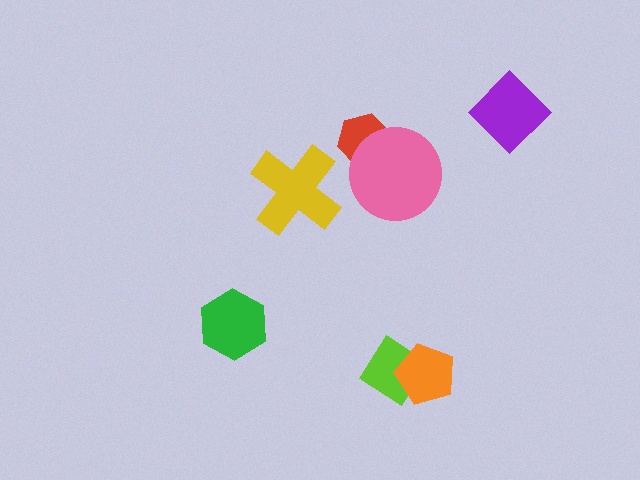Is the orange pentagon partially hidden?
No, no other shape covers it.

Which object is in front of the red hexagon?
The pink circle is in front of the red hexagon.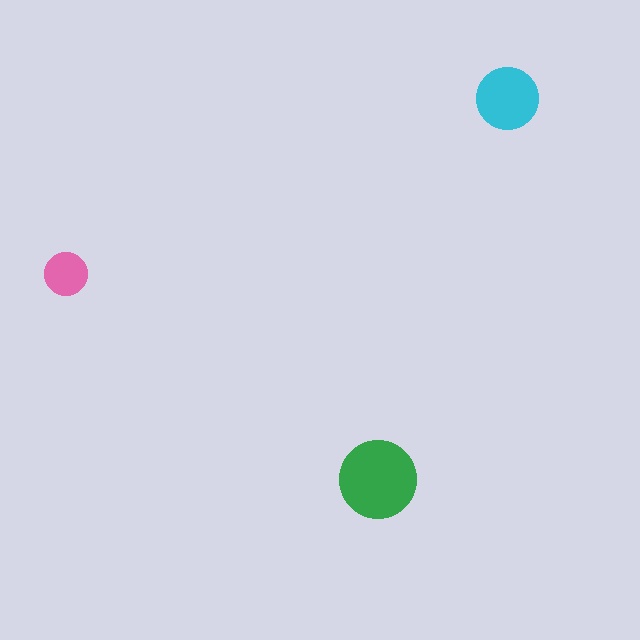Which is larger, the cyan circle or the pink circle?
The cyan one.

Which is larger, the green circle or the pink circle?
The green one.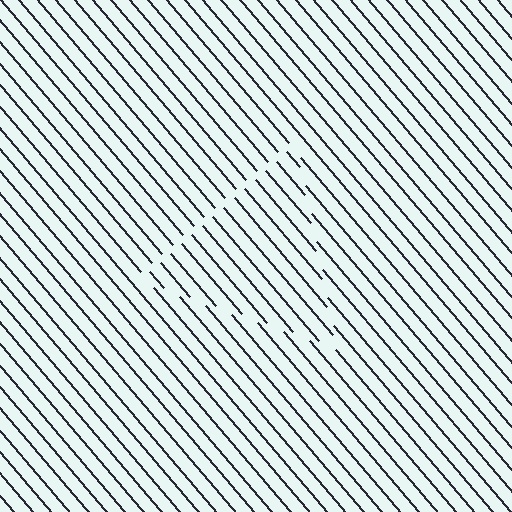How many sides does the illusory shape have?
3 sides — the line-ends trace a triangle.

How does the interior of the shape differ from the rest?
The interior of the shape contains the same grating, shifted by half a period — the contour is defined by the phase discontinuity where line-ends from the inner and outer gratings abut.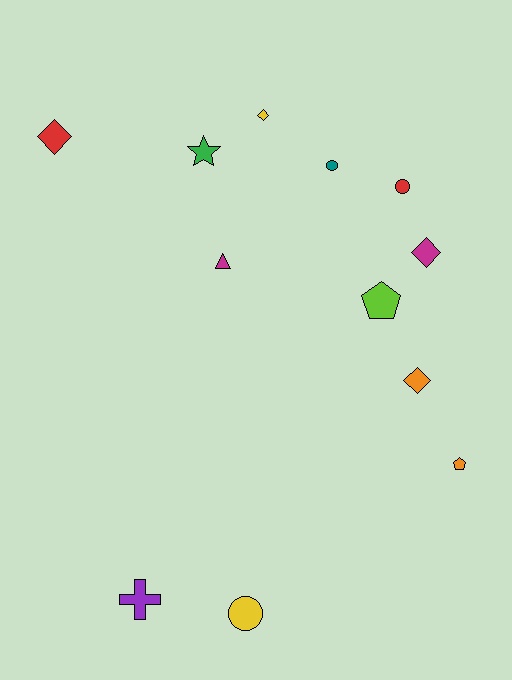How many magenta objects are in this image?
There are 2 magenta objects.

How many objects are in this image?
There are 12 objects.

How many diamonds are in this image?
There are 4 diamonds.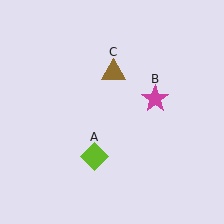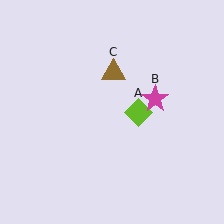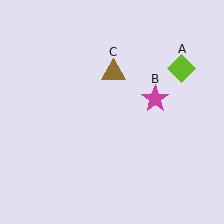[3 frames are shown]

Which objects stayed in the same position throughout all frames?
Magenta star (object B) and brown triangle (object C) remained stationary.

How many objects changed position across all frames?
1 object changed position: lime diamond (object A).